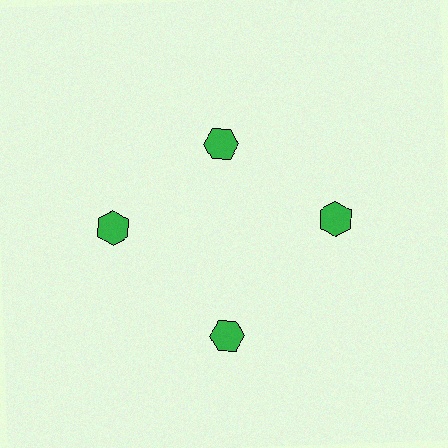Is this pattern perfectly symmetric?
No. The 4 green hexagons are arranged in a ring, but one element near the 12 o'clock position is pulled inward toward the center, breaking the 4-fold rotational symmetry.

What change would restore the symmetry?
The symmetry would be restored by moving it outward, back onto the ring so that all 4 hexagons sit at equal angles and equal distance from the center.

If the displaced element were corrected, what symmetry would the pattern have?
It would have 4-fold rotational symmetry — the pattern would map onto itself every 90 degrees.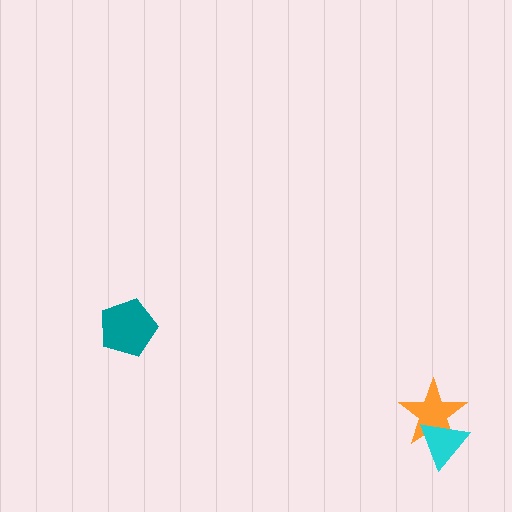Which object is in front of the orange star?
The cyan triangle is in front of the orange star.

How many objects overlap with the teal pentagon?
0 objects overlap with the teal pentagon.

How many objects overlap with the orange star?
1 object overlaps with the orange star.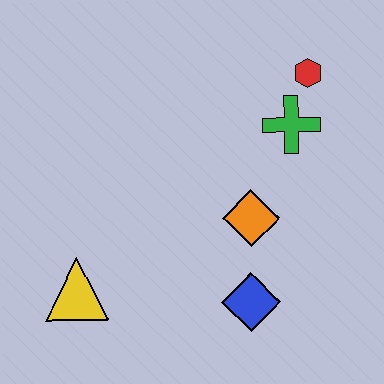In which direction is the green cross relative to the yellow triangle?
The green cross is to the right of the yellow triangle.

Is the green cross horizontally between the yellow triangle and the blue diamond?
No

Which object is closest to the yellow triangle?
The blue diamond is closest to the yellow triangle.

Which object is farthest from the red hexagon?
The yellow triangle is farthest from the red hexagon.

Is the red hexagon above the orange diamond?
Yes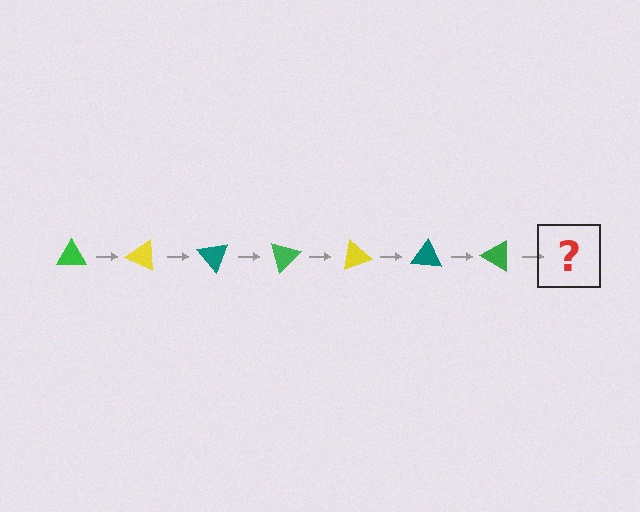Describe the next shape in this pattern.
It should be a yellow triangle, rotated 175 degrees from the start.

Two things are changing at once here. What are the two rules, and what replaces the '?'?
The two rules are that it rotates 25 degrees each step and the color cycles through green, yellow, and teal. The '?' should be a yellow triangle, rotated 175 degrees from the start.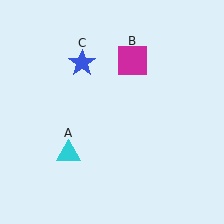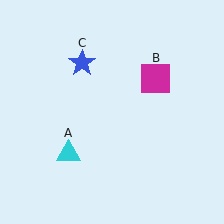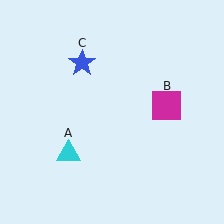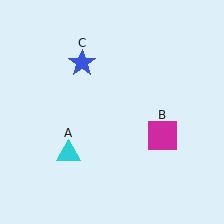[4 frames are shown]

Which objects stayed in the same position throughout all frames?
Cyan triangle (object A) and blue star (object C) remained stationary.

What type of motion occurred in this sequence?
The magenta square (object B) rotated clockwise around the center of the scene.